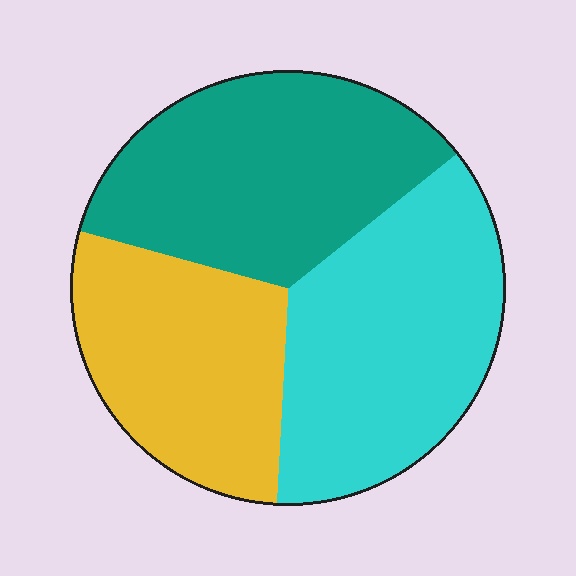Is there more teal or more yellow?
Teal.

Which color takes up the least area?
Yellow, at roughly 30%.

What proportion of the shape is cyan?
Cyan covers 36% of the shape.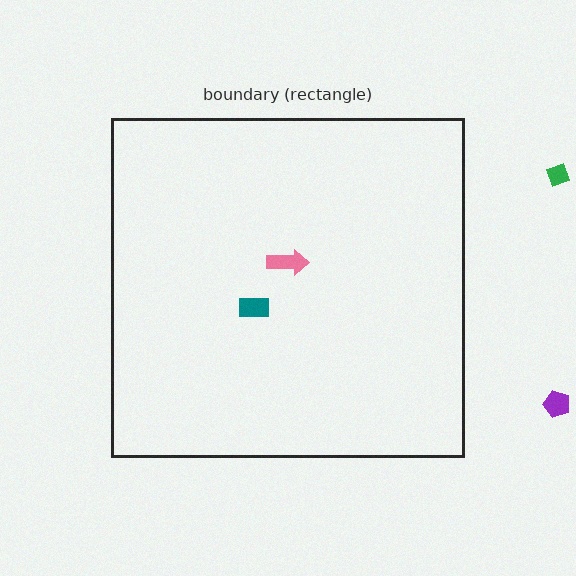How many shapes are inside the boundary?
2 inside, 2 outside.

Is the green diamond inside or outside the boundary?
Outside.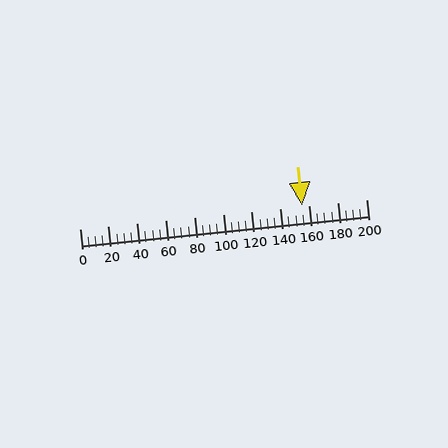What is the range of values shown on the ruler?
The ruler shows values from 0 to 200.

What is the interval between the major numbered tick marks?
The major tick marks are spaced 20 units apart.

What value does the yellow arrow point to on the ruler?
The yellow arrow points to approximately 155.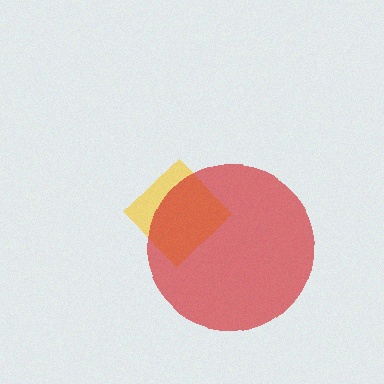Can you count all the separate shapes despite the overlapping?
Yes, there are 2 separate shapes.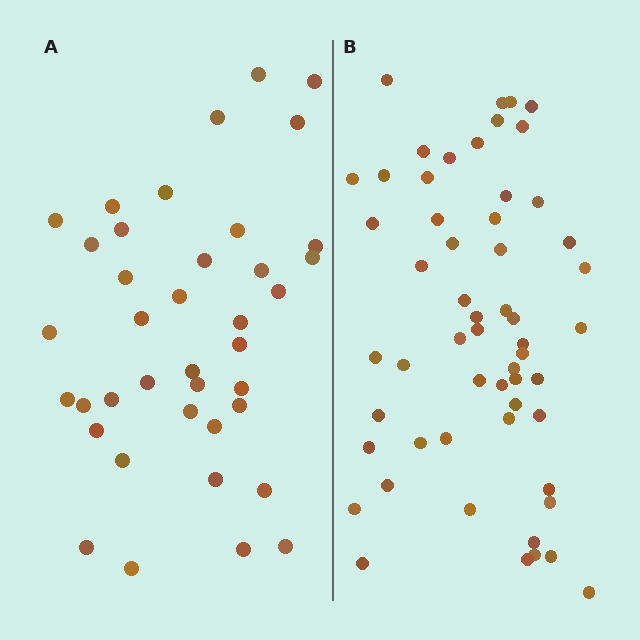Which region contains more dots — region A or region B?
Region B (the right region) has more dots.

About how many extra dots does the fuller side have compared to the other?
Region B has approximately 15 more dots than region A.